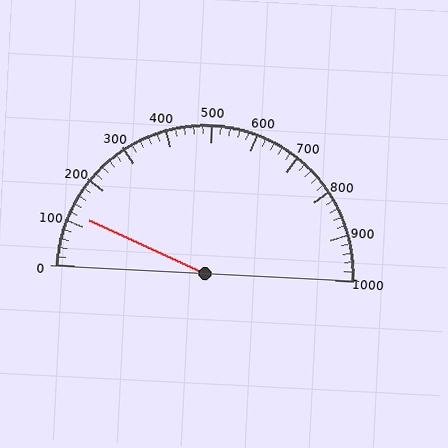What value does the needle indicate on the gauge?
The needle indicates approximately 120.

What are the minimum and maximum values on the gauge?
The gauge ranges from 0 to 1000.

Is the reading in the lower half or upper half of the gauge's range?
The reading is in the lower half of the range (0 to 1000).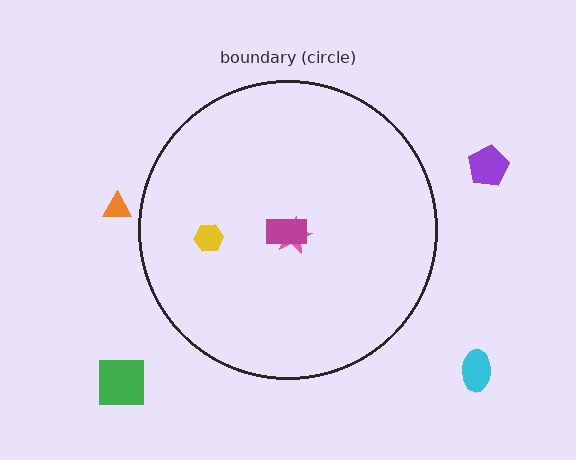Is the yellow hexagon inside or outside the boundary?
Inside.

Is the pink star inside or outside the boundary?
Inside.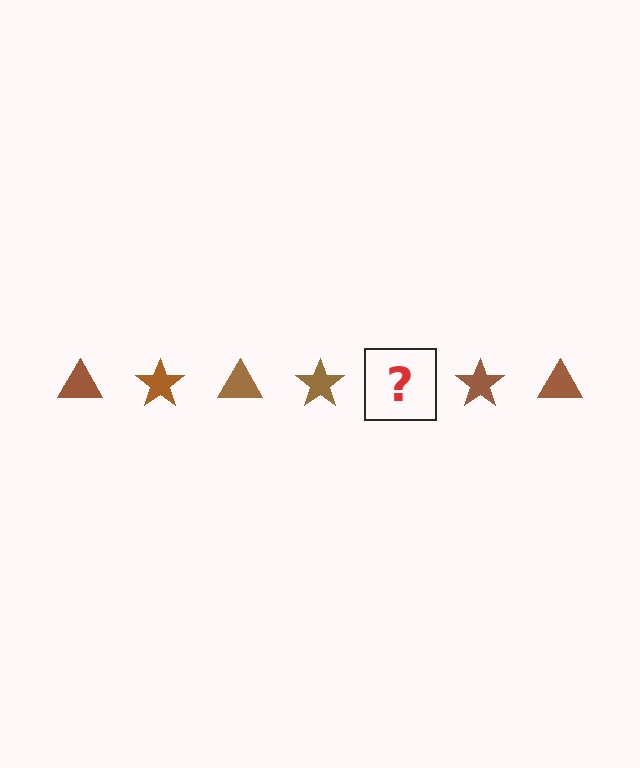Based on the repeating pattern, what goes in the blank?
The blank should be a brown triangle.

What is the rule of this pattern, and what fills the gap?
The rule is that the pattern cycles through triangle, star shapes in brown. The gap should be filled with a brown triangle.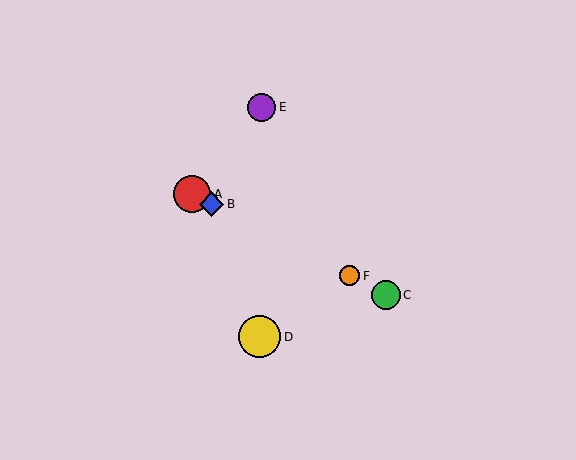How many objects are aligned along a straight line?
4 objects (A, B, C, F) are aligned along a straight line.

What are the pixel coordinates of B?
Object B is at (211, 204).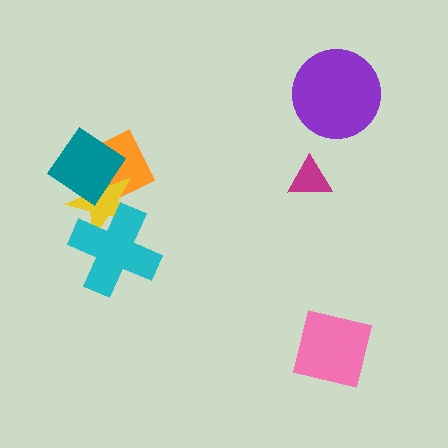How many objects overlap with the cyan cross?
1 object overlaps with the cyan cross.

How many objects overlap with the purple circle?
0 objects overlap with the purple circle.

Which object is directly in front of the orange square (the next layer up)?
The yellow star is directly in front of the orange square.